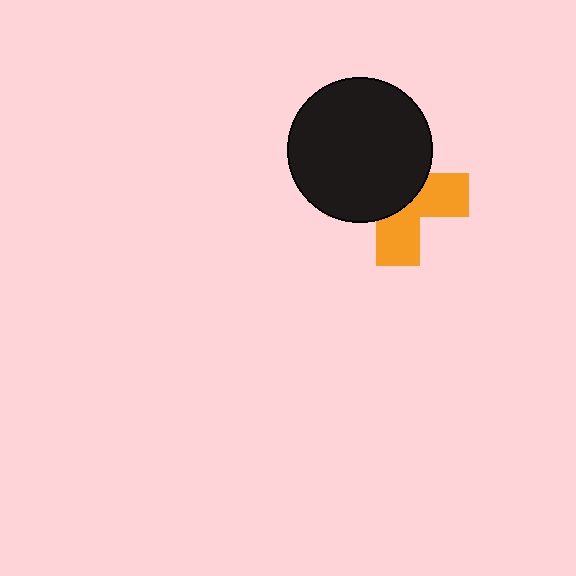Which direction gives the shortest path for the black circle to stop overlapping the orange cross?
Moving toward the upper-left gives the shortest separation.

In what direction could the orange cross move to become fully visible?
The orange cross could move toward the lower-right. That would shift it out from behind the black circle entirely.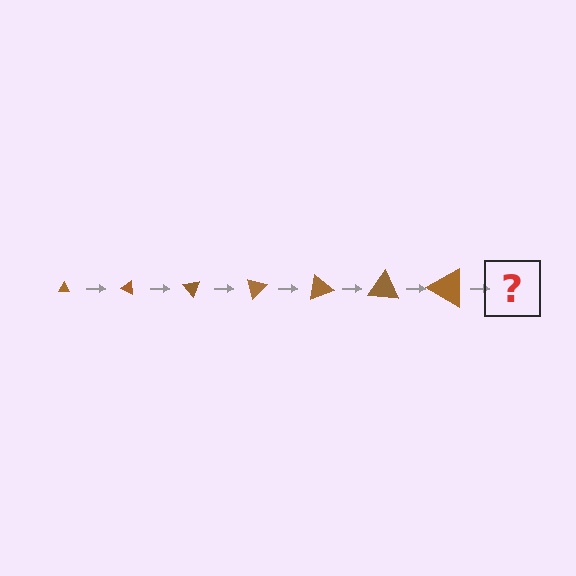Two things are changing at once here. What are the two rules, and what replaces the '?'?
The two rules are that the triangle grows larger each step and it rotates 25 degrees each step. The '?' should be a triangle, larger than the previous one and rotated 175 degrees from the start.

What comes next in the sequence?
The next element should be a triangle, larger than the previous one and rotated 175 degrees from the start.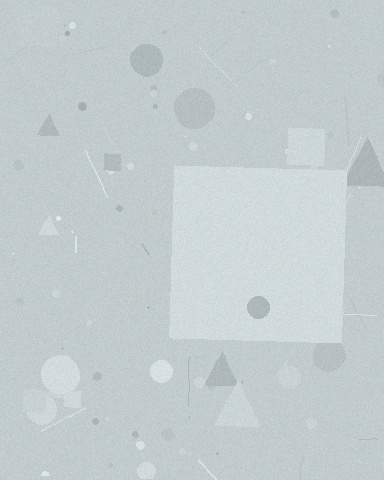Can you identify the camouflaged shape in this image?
The camouflaged shape is a square.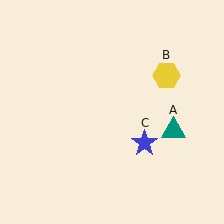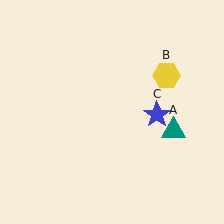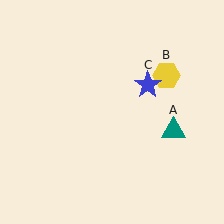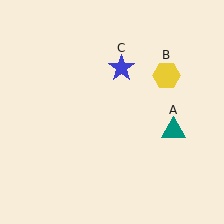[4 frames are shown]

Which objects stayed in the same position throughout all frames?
Teal triangle (object A) and yellow hexagon (object B) remained stationary.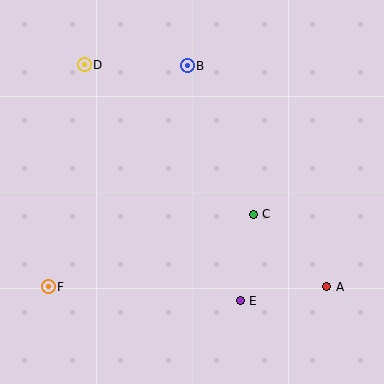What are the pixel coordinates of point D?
Point D is at (84, 65).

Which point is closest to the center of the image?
Point C at (253, 214) is closest to the center.